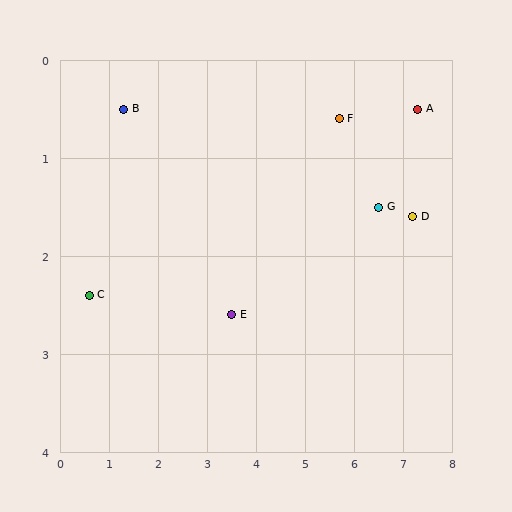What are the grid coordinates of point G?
Point G is at approximately (6.5, 1.5).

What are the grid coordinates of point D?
Point D is at approximately (7.2, 1.6).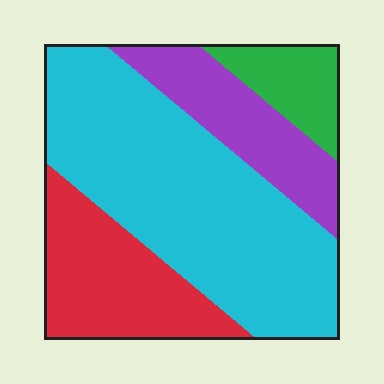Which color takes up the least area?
Green, at roughly 10%.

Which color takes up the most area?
Cyan, at roughly 50%.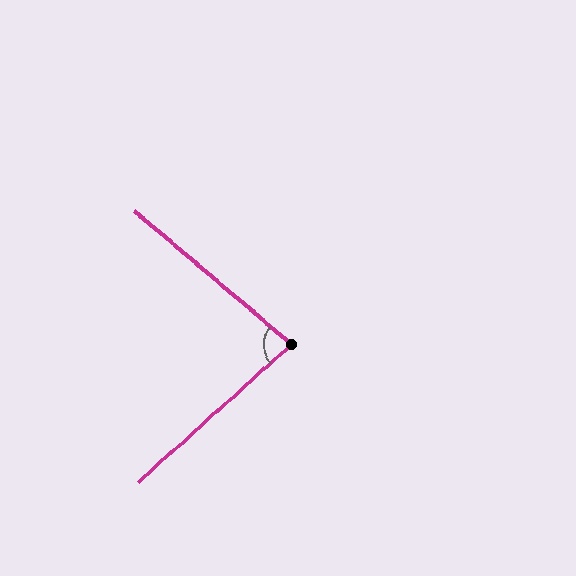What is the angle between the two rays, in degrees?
Approximately 82 degrees.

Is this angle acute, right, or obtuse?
It is acute.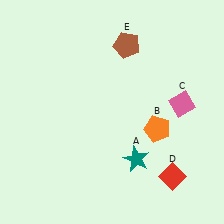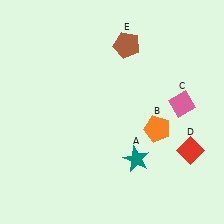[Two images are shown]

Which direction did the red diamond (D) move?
The red diamond (D) moved up.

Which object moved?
The red diamond (D) moved up.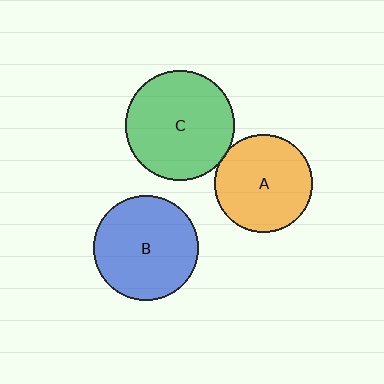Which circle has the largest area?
Circle C (green).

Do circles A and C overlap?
Yes.